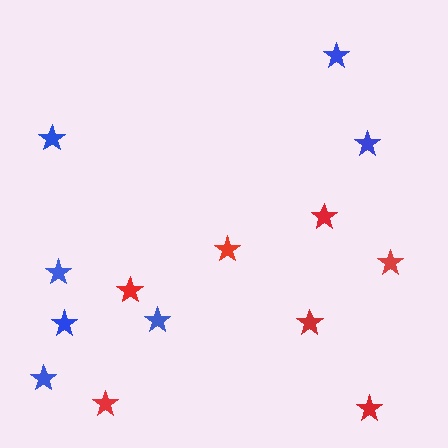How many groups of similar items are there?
There are 2 groups: one group of blue stars (7) and one group of red stars (7).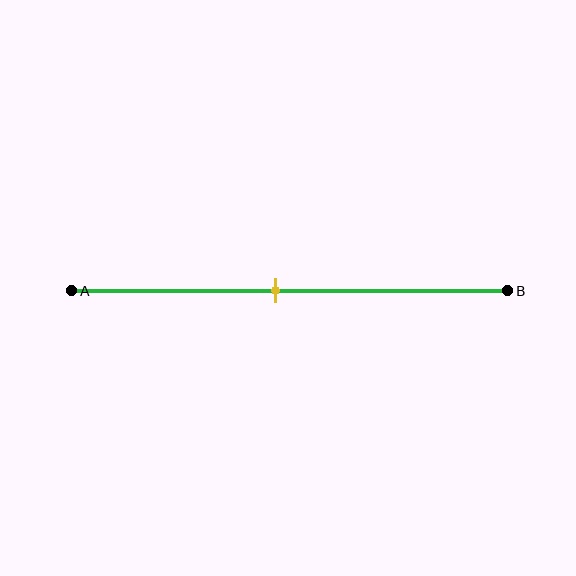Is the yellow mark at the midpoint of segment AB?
No, the mark is at about 45% from A, not at the 50% midpoint.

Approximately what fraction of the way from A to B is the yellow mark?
The yellow mark is approximately 45% of the way from A to B.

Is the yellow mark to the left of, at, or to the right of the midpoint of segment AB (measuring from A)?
The yellow mark is to the left of the midpoint of segment AB.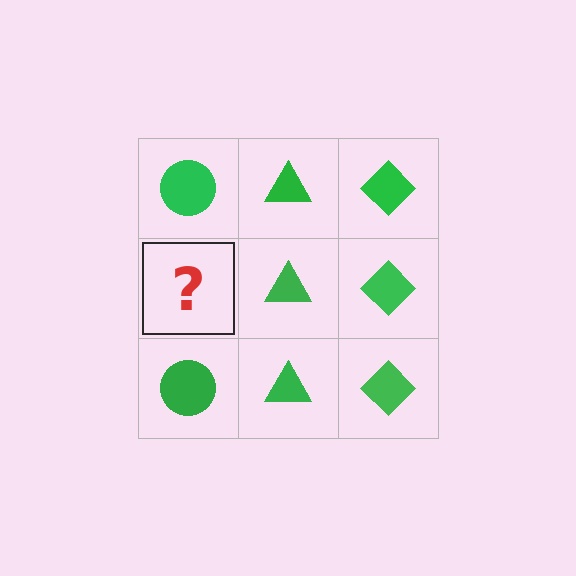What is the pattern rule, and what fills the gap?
The rule is that each column has a consistent shape. The gap should be filled with a green circle.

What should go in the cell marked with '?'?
The missing cell should contain a green circle.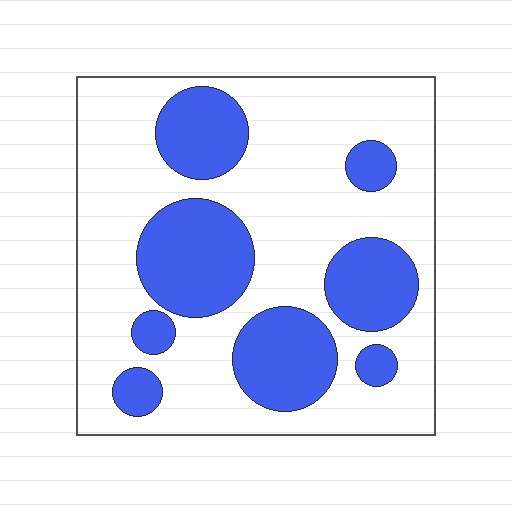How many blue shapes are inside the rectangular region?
8.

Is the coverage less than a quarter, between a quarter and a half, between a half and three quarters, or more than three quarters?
Between a quarter and a half.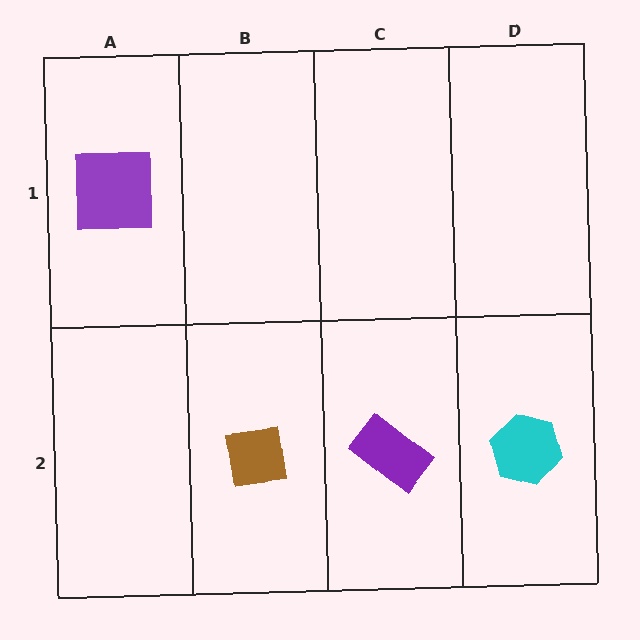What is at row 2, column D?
A cyan hexagon.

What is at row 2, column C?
A purple rectangle.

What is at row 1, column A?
A purple square.